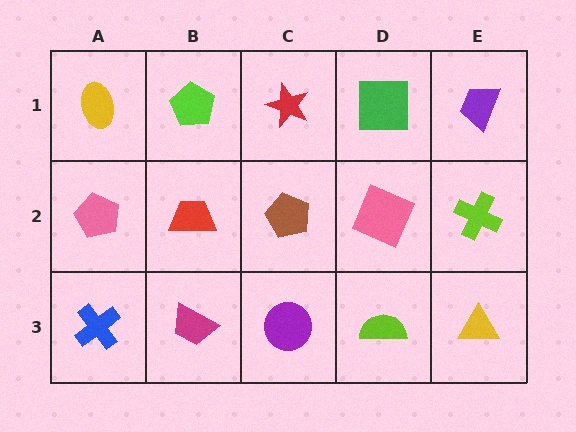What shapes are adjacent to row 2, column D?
A green square (row 1, column D), a lime semicircle (row 3, column D), a brown pentagon (row 2, column C), a lime cross (row 2, column E).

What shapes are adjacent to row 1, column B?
A red trapezoid (row 2, column B), a yellow ellipse (row 1, column A), a red star (row 1, column C).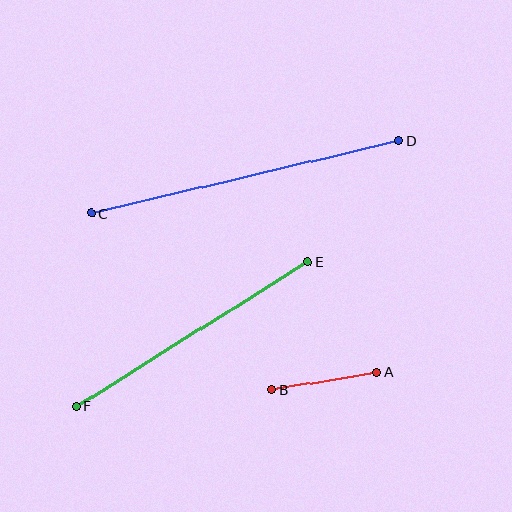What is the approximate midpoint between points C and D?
The midpoint is at approximately (245, 177) pixels.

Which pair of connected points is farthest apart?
Points C and D are farthest apart.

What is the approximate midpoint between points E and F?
The midpoint is at approximately (192, 334) pixels.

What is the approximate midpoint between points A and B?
The midpoint is at approximately (324, 381) pixels.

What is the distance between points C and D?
The distance is approximately 316 pixels.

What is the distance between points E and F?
The distance is approximately 274 pixels.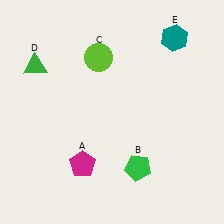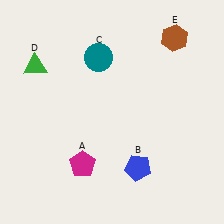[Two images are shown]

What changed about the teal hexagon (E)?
In Image 1, E is teal. In Image 2, it changed to brown.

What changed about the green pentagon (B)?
In Image 1, B is green. In Image 2, it changed to blue.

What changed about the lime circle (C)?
In Image 1, C is lime. In Image 2, it changed to teal.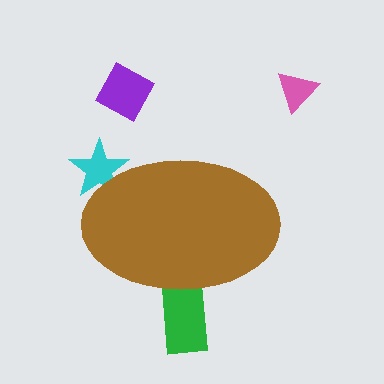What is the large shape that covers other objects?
A brown ellipse.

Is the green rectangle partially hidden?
Yes, the green rectangle is partially hidden behind the brown ellipse.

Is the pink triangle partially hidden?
No, the pink triangle is fully visible.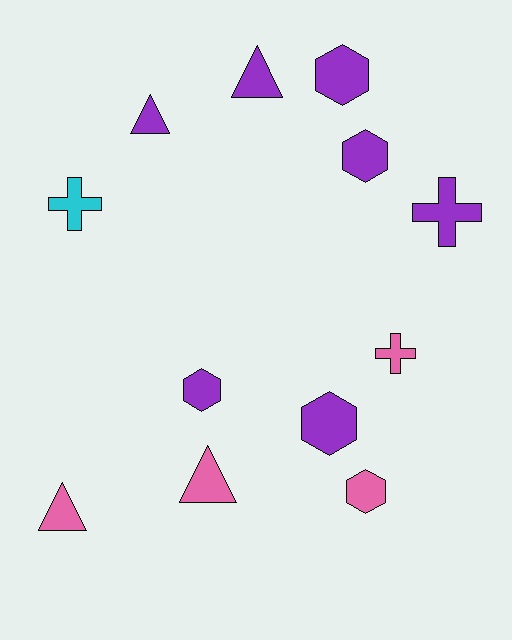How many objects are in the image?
There are 12 objects.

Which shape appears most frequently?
Hexagon, with 5 objects.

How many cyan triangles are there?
There are no cyan triangles.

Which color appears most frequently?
Purple, with 7 objects.